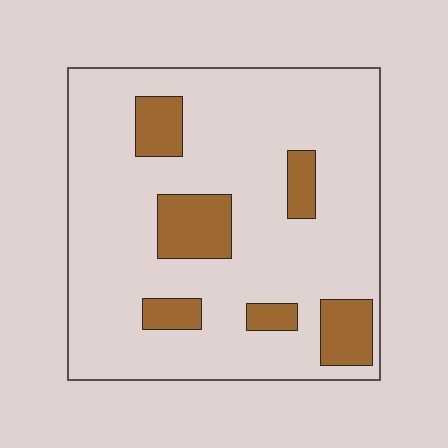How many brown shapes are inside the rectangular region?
6.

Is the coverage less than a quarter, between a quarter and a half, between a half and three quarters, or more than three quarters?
Less than a quarter.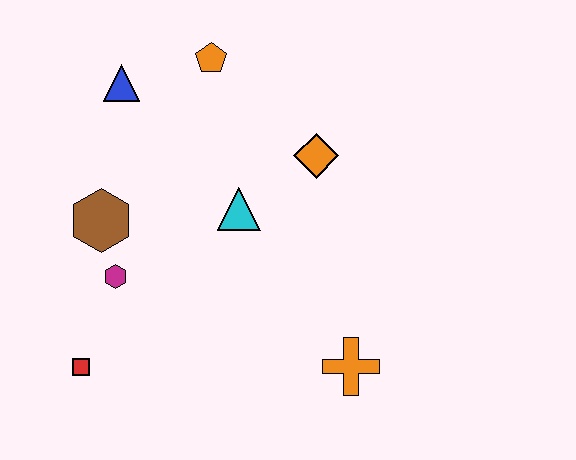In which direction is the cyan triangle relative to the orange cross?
The cyan triangle is above the orange cross.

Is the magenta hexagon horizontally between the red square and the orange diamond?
Yes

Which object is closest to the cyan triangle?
The orange diamond is closest to the cyan triangle.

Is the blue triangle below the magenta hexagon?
No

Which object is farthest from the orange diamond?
The red square is farthest from the orange diamond.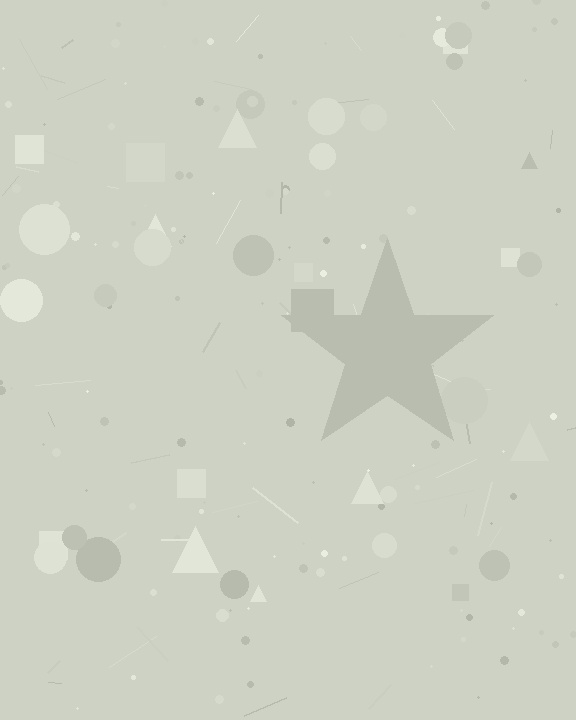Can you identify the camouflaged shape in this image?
The camouflaged shape is a star.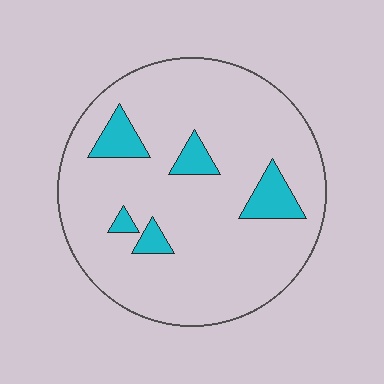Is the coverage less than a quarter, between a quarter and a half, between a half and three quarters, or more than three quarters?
Less than a quarter.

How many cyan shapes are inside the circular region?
5.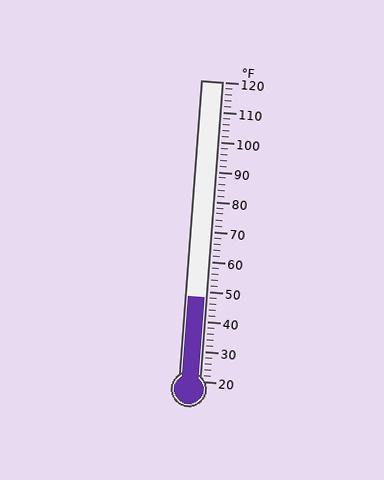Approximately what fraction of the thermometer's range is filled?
The thermometer is filled to approximately 30% of its range.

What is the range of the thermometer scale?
The thermometer scale ranges from 20°F to 120°F.